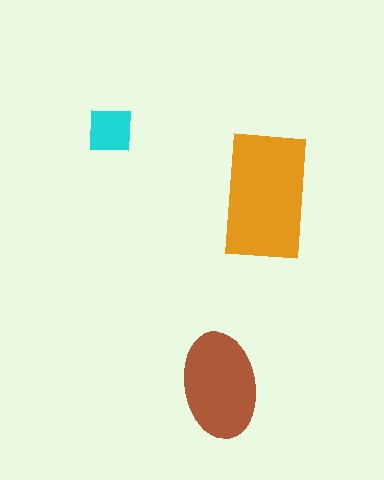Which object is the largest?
The orange rectangle.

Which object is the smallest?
The cyan square.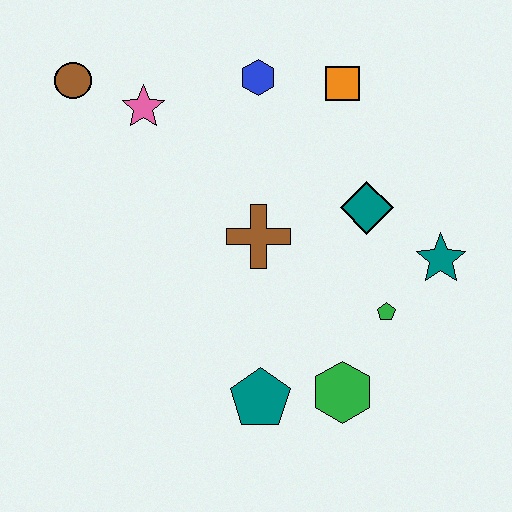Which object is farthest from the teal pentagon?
The brown circle is farthest from the teal pentagon.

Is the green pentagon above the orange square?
No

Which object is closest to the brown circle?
The pink star is closest to the brown circle.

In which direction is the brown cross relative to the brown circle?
The brown cross is to the right of the brown circle.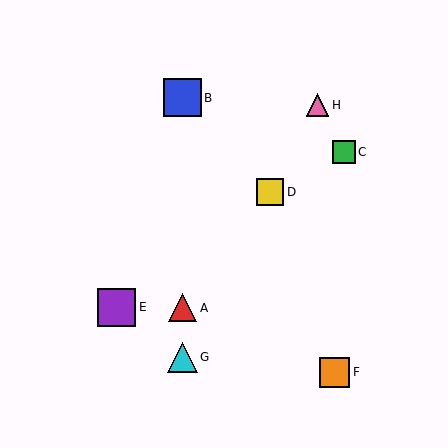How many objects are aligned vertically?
3 objects (A, B, G) are aligned vertically.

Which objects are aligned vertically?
Objects A, B, G are aligned vertically.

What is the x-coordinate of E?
Object E is at x≈117.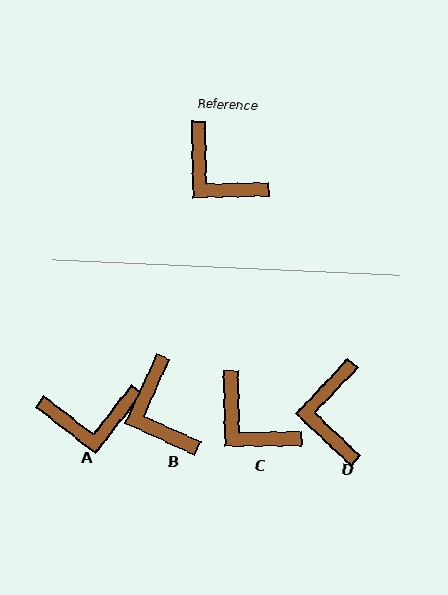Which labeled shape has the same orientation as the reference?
C.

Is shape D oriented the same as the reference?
No, it is off by about 44 degrees.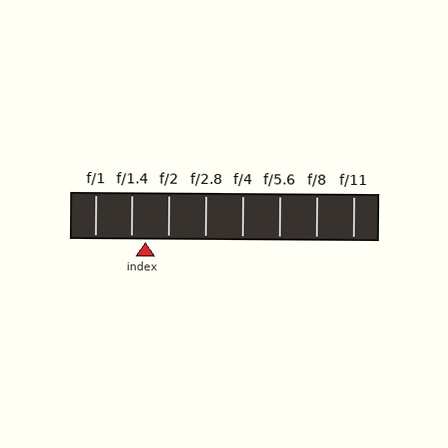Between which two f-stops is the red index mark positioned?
The index mark is between f/1.4 and f/2.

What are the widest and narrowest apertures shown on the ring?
The widest aperture shown is f/1 and the narrowest is f/11.